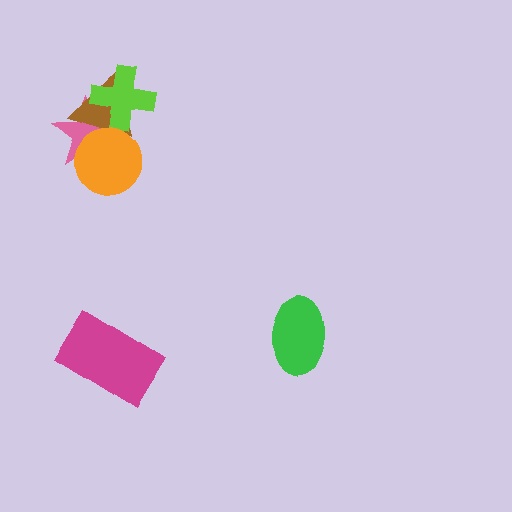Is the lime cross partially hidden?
No, no other shape covers it.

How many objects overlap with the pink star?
3 objects overlap with the pink star.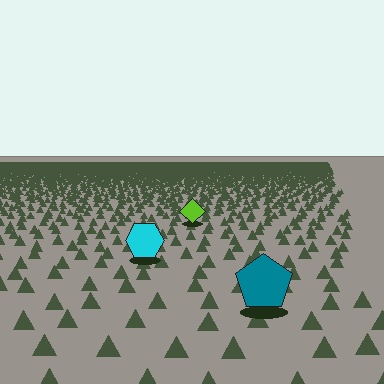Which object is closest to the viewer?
The teal pentagon is closest. The texture marks near it are larger and more spread out.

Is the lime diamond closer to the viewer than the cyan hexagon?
No. The cyan hexagon is closer — you can tell from the texture gradient: the ground texture is coarser near it.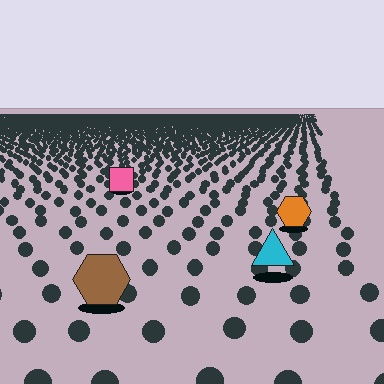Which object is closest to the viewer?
The brown hexagon is closest. The texture marks near it are larger and more spread out.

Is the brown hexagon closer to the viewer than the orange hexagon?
Yes. The brown hexagon is closer — you can tell from the texture gradient: the ground texture is coarser near it.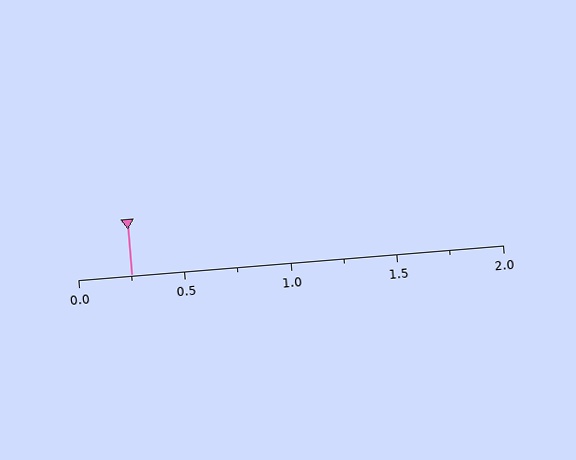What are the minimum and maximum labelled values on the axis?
The axis runs from 0.0 to 2.0.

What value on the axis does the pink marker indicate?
The marker indicates approximately 0.25.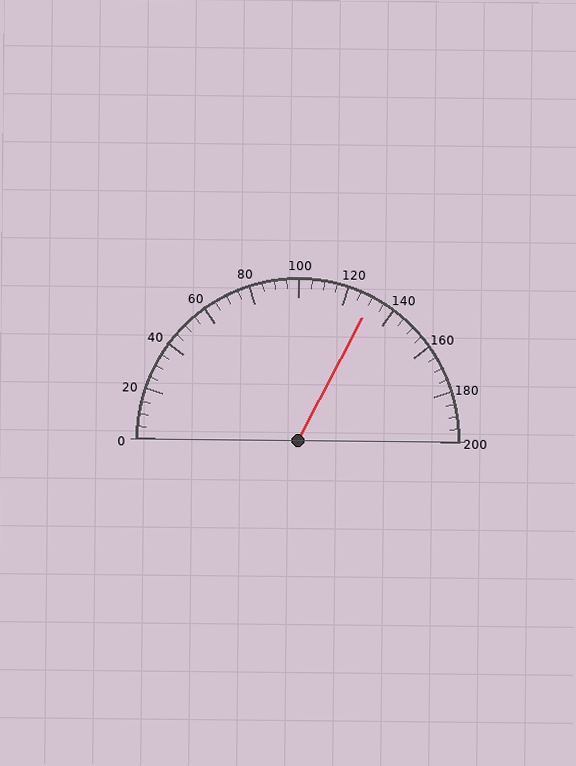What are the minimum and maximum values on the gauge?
The gauge ranges from 0 to 200.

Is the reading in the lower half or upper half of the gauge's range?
The reading is in the upper half of the range (0 to 200).